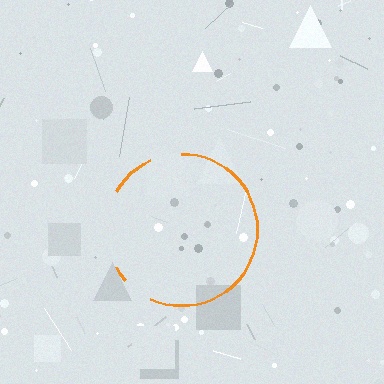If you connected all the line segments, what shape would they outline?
They would outline a circle.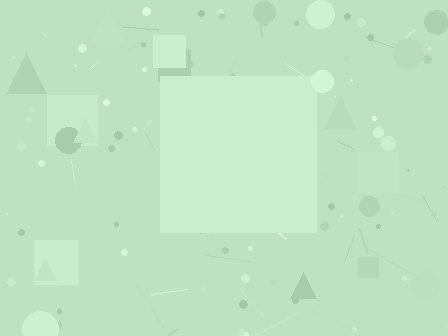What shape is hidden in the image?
A square is hidden in the image.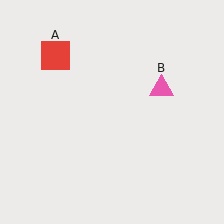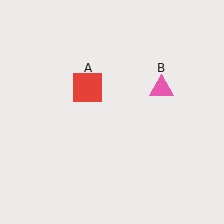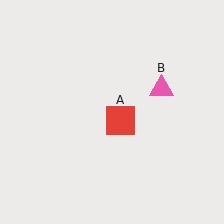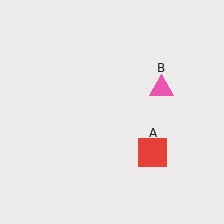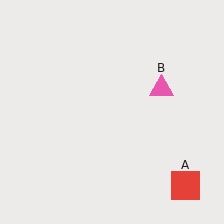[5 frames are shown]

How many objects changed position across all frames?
1 object changed position: red square (object A).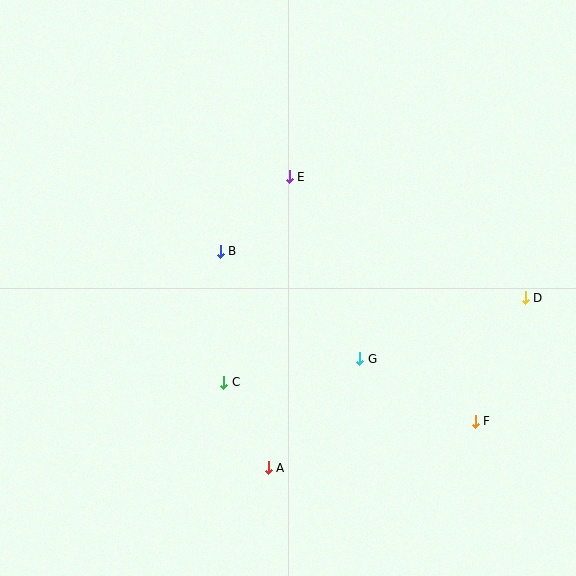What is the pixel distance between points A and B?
The distance between A and B is 222 pixels.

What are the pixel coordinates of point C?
Point C is at (224, 382).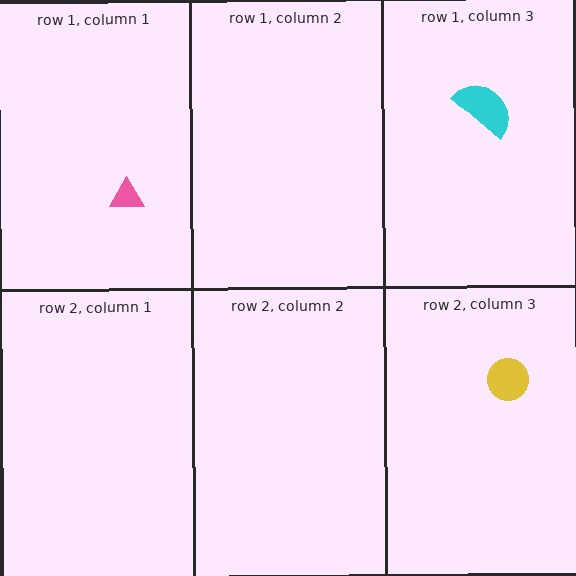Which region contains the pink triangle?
The row 1, column 1 region.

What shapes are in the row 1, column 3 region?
The cyan semicircle.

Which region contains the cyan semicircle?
The row 1, column 3 region.